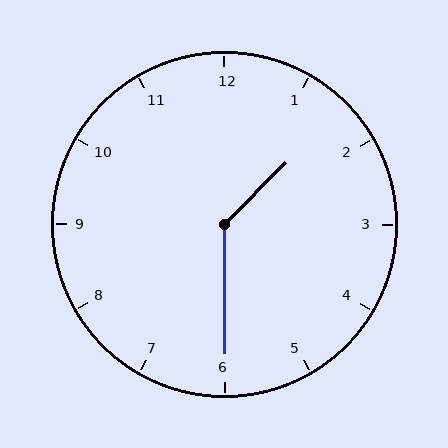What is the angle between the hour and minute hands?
Approximately 135 degrees.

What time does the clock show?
1:30.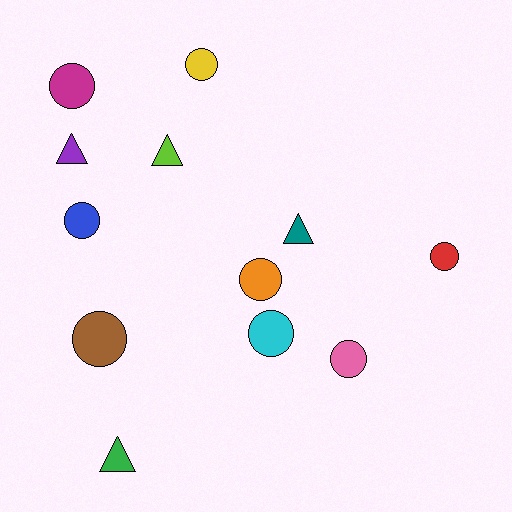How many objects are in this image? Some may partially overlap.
There are 12 objects.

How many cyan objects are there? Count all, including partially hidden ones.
There is 1 cyan object.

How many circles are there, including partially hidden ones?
There are 8 circles.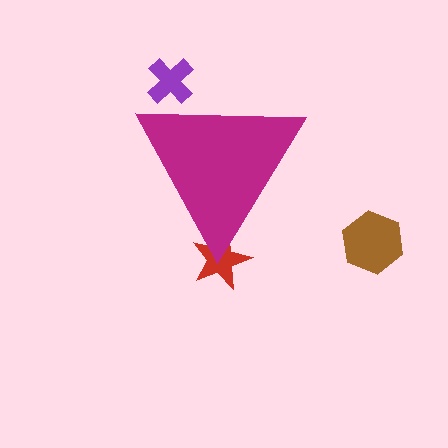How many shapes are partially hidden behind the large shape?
2 shapes are partially hidden.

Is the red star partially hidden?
Yes, the red star is partially hidden behind the magenta triangle.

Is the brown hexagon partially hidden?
No, the brown hexagon is fully visible.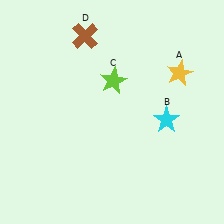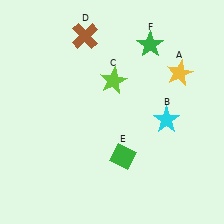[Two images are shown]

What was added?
A green diamond (E), a green star (F) were added in Image 2.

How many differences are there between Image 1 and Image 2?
There are 2 differences between the two images.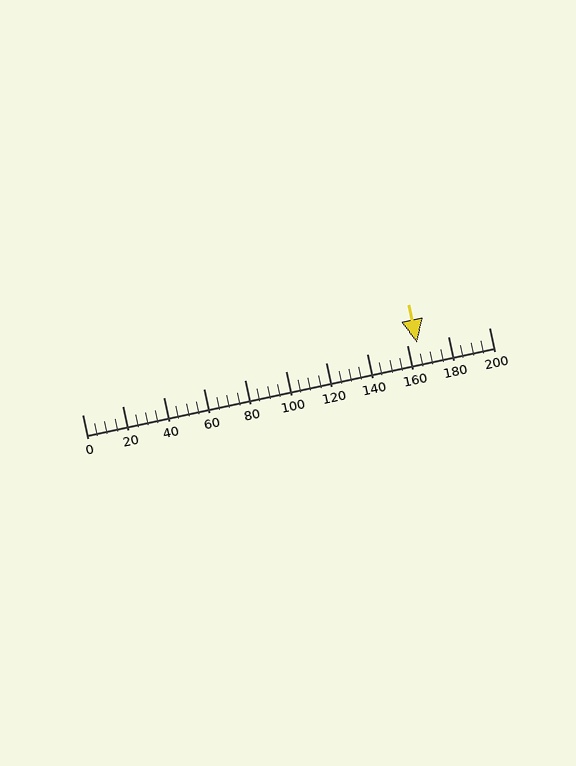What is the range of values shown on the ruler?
The ruler shows values from 0 to 200.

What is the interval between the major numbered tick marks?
The major tick marks are spaced 20 units apart.